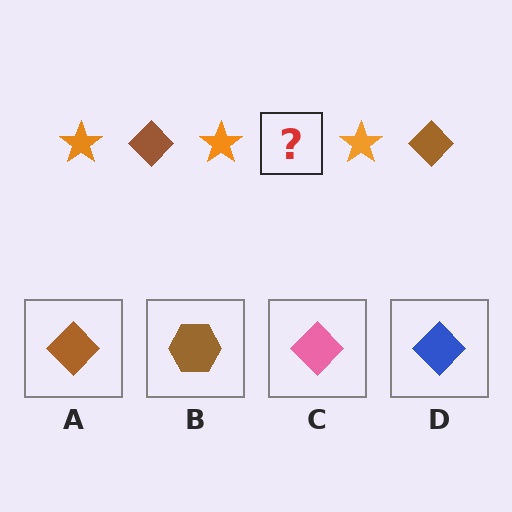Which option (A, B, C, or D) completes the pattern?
A.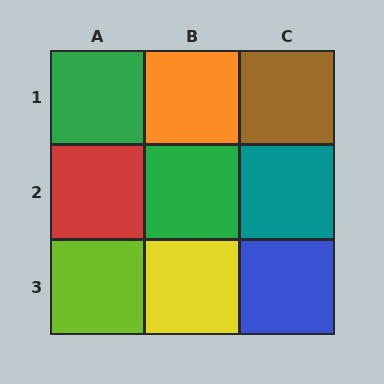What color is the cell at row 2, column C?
Teal.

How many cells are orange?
1 cell is orange.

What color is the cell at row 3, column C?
Blue.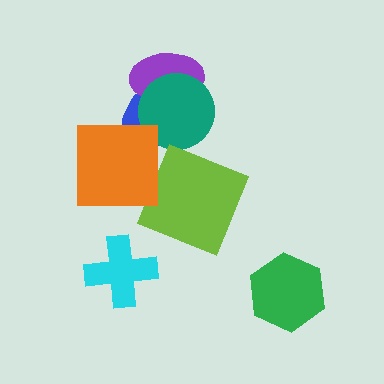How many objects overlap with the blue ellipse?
3 objects overlap with the blue ellipse.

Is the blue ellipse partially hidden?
Yes, it is partially covered by another shape.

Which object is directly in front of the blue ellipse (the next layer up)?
The purple ellipse is directly in front of the blue ellipse.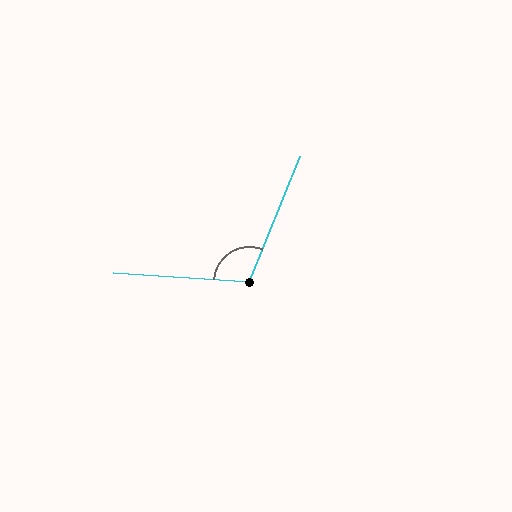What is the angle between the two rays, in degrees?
Approximately 108 degrees.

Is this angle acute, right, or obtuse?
It is obtuse.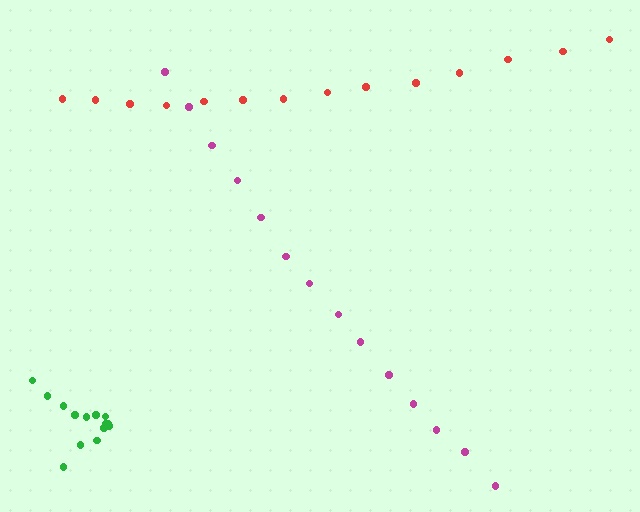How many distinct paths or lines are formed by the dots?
There are 3 distinct paths.